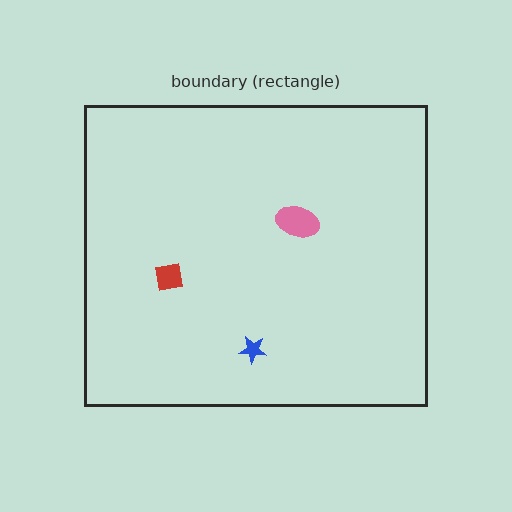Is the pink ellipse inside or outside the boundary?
Inside.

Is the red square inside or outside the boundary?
Inside.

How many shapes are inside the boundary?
3 inside, 0 outside.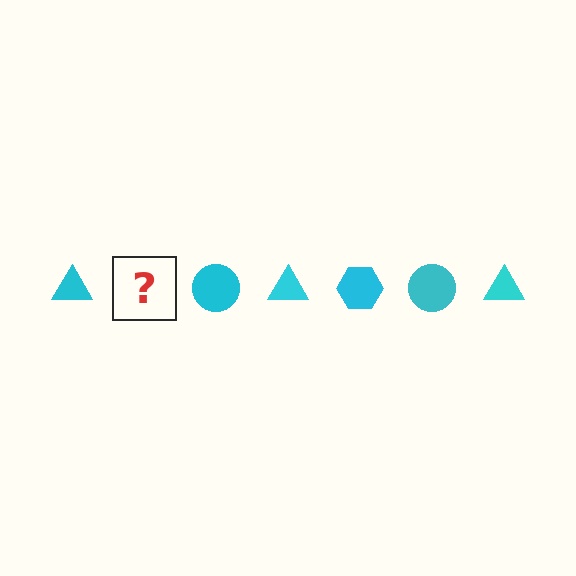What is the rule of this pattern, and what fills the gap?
The rule is that the pattern cycles through triangle, hexagon, circle shapes in cyan. The gap should be filled with a cyan hexagon.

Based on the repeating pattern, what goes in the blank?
The blank should be a cyan hexagon.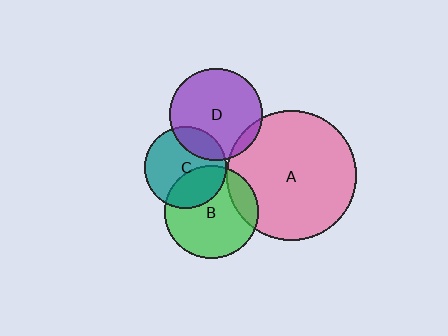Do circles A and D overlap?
Yes.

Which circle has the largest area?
Circle A (pink).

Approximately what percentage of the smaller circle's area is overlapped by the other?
Approximately 10%.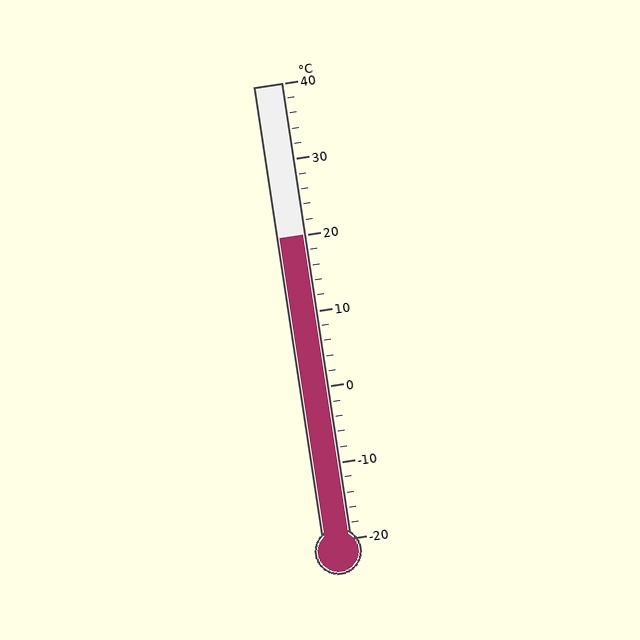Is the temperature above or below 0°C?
The temperature is above 0°C.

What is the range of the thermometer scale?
The thermometer scale ranges from -20°C to 40°C.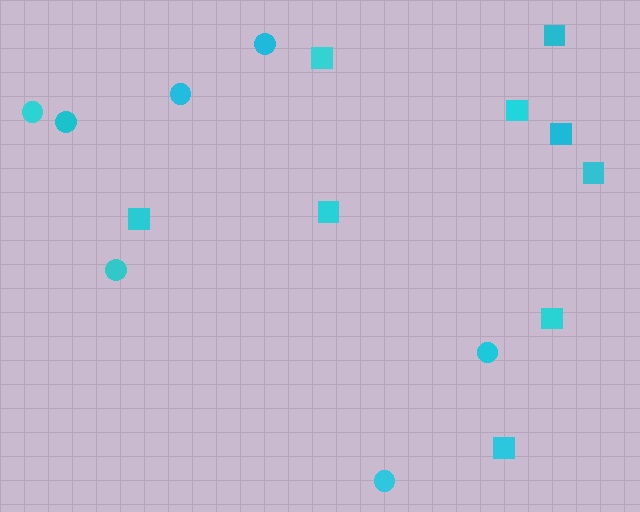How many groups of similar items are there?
There are 2 groups: one group of circles (7) and one group of squares (9).